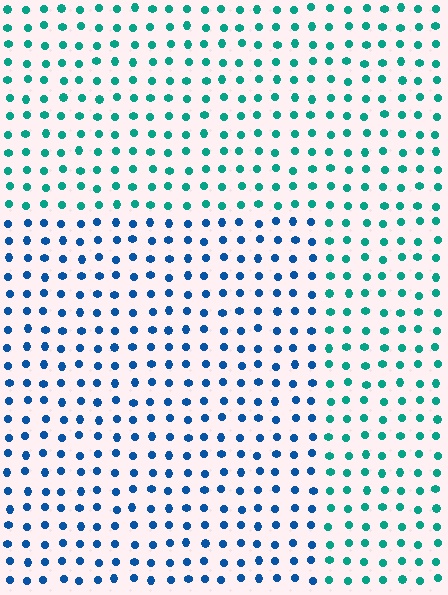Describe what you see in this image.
The image is filled with small teal elements in a uniform arrangement. A rectangle-shaped region is visible where the elements are tinted to a slightly different hue, forming a subtle color boundary.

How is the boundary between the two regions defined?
The boundary is defined purely by a slight shift in hue (about 41 degrees). Spacing, size, and orientation are identical on both sides.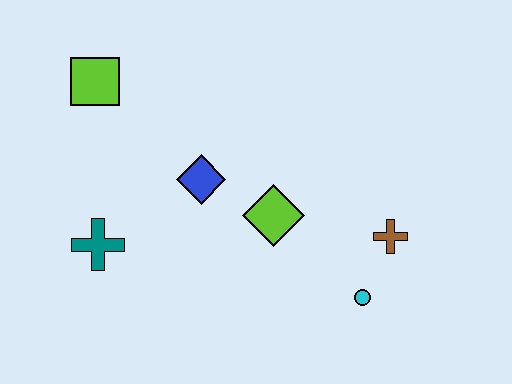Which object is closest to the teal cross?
The blue diamond is closest to the teal cross.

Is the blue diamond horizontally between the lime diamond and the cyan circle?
No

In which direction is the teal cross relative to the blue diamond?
The teal cross is to the left of the blue diamond.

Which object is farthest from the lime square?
The cyan circle is farthest from the lime square.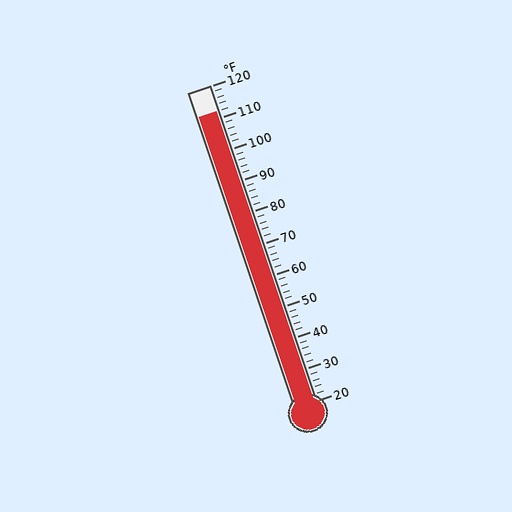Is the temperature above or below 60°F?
The temperature is above 60°F.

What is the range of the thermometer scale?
The thermometer scale ranges from 20°F to 120°F.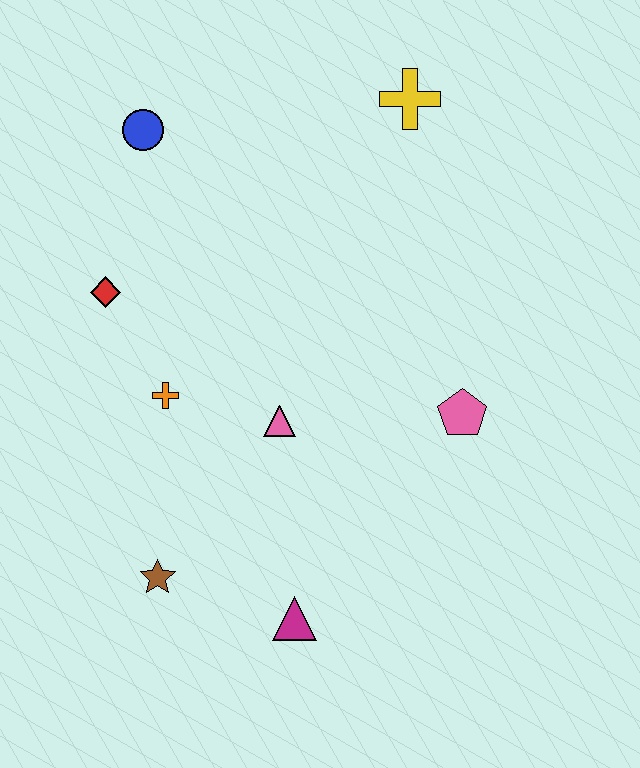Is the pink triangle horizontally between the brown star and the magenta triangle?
Yes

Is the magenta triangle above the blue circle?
No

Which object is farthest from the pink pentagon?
The blue circle is farthest from the pink pentagon.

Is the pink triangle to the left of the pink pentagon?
Yes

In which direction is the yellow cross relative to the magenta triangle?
The yellow cross is above the magenta triangle.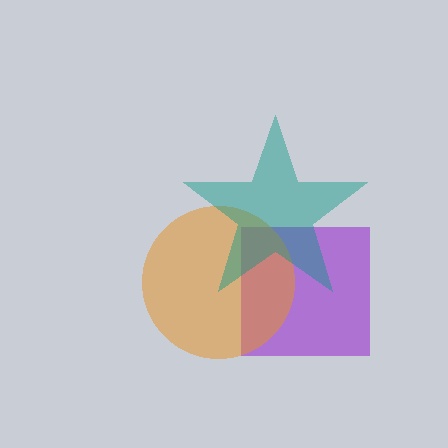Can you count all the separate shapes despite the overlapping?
Yes, there are 3 separate shapes.